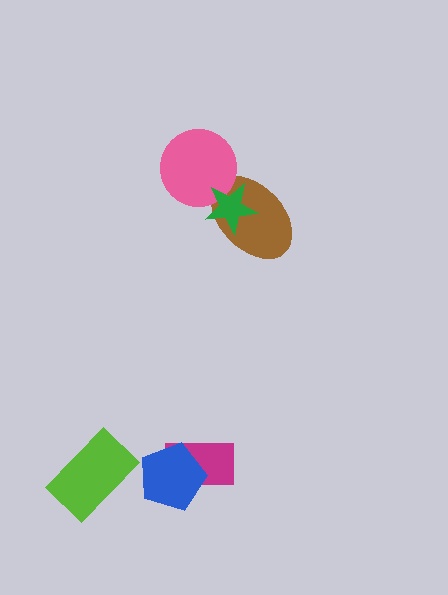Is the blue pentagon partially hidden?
No, no other shape covers it.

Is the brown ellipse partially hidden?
Yes, it is partially covered by another shape.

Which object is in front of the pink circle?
The green star is in front of the pink circle.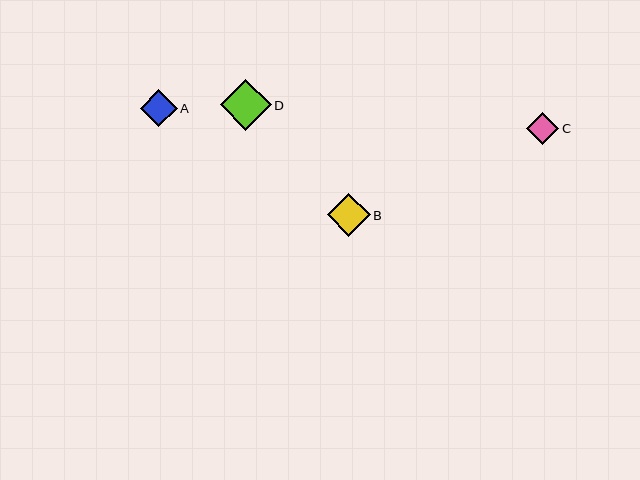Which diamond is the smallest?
Diamond C is the smallest with a size of approximately 32 pixels.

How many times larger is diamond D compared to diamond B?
Diamond D is approximately 1.2 times the size of diamond B.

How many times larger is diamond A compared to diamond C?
Diamond A is approximately 1.2 times the size of diamond C.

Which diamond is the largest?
Diamond D is the largest with a size of approximately 51 pixels.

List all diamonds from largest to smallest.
From largest to smallest: D, B, A, C.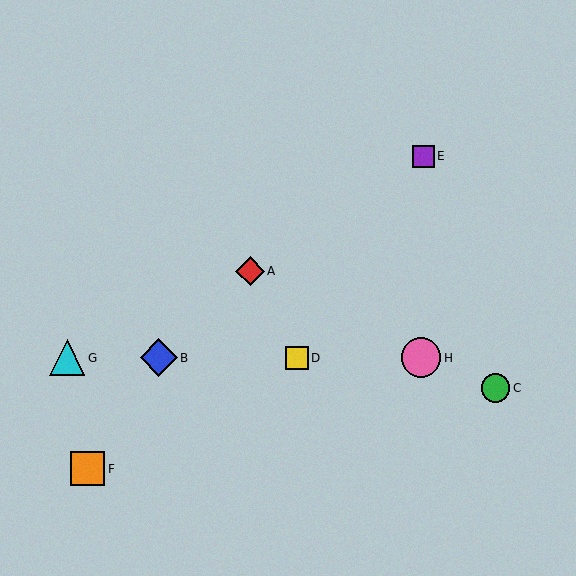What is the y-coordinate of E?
Object E is at y≈156.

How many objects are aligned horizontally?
4 objects (B, D, G, H) are aligned horizontally.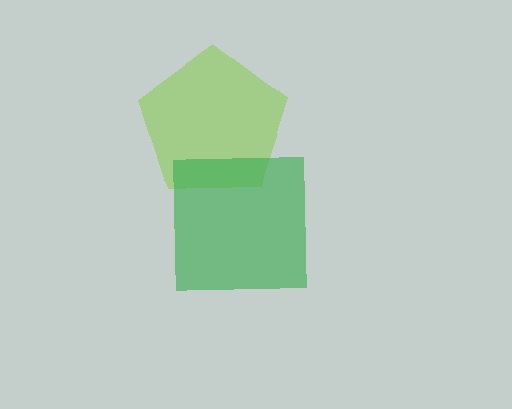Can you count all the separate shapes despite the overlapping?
Yes, there are 2 separate shapes.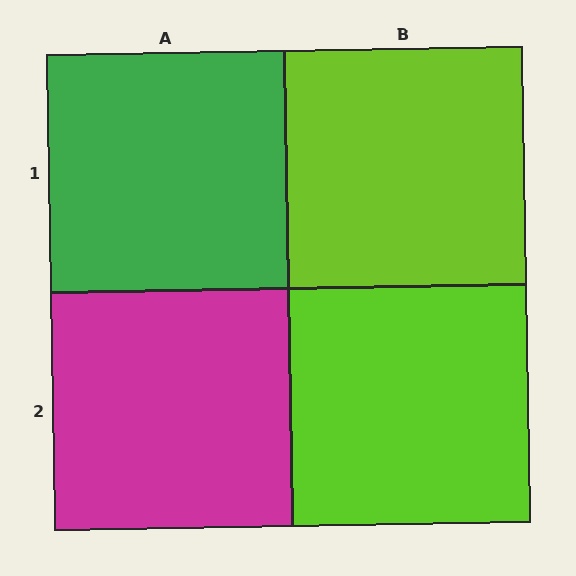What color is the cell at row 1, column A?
Green.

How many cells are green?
1 cell is green.